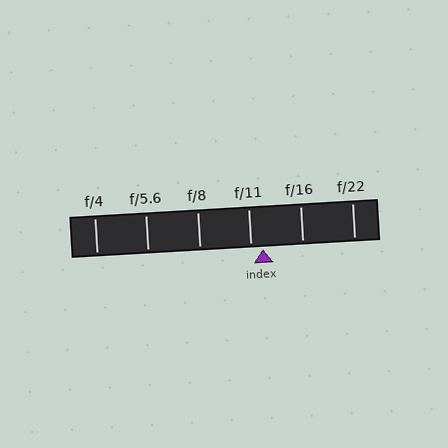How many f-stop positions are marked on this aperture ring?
There are 6 f-stop positions marked.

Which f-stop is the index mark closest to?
The index mark is closest to f/11.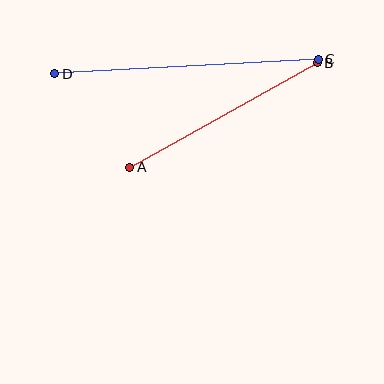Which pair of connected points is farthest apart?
Points C and D are farthest apart.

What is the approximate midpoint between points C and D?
The midpoint is at approximately (187, 67) pixels.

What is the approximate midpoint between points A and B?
The midpoint is at approximately (223, 115) pixels.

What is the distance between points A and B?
The distance is approximately 214 pixels.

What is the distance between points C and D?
The distance is approximately 264 pixels.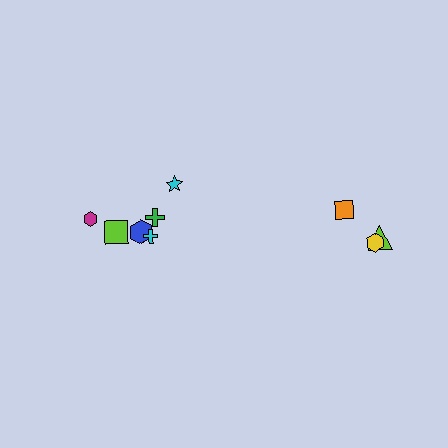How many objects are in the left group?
There are 6 objects.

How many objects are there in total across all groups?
There are 9 objects.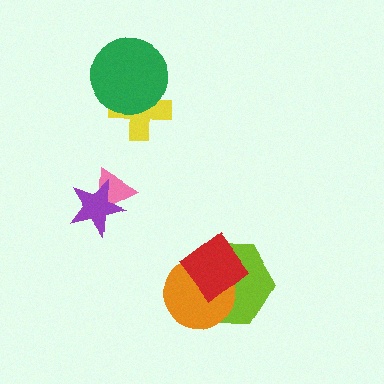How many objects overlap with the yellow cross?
1 object overlaps with the yellow cross.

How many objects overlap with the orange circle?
2 objects overlap with the orange circle.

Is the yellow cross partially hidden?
Yes, it is partially covered by another shape.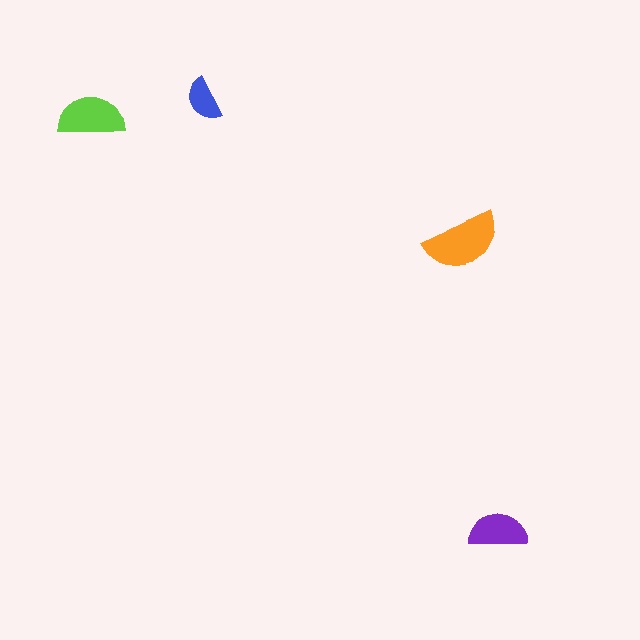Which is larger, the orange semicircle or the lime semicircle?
The orange one.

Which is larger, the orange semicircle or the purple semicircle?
The orange one.